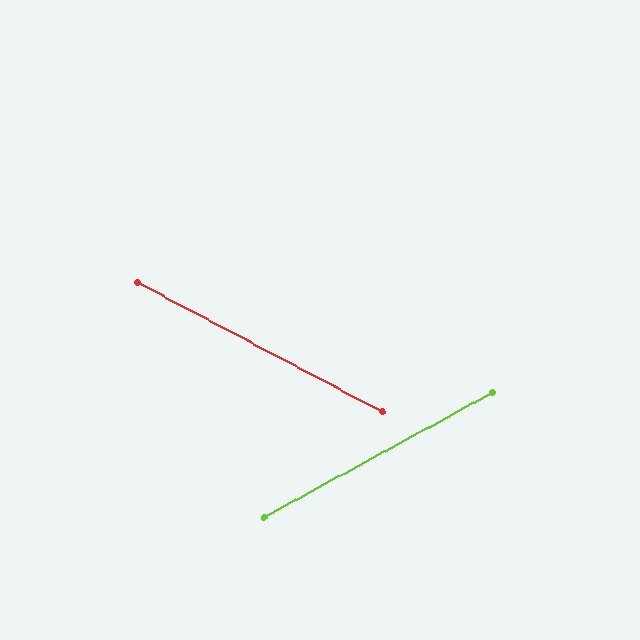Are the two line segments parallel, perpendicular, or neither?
Neither parallel nor perpendicular — they differ by about 56°.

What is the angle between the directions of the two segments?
Approximately 56 degrees.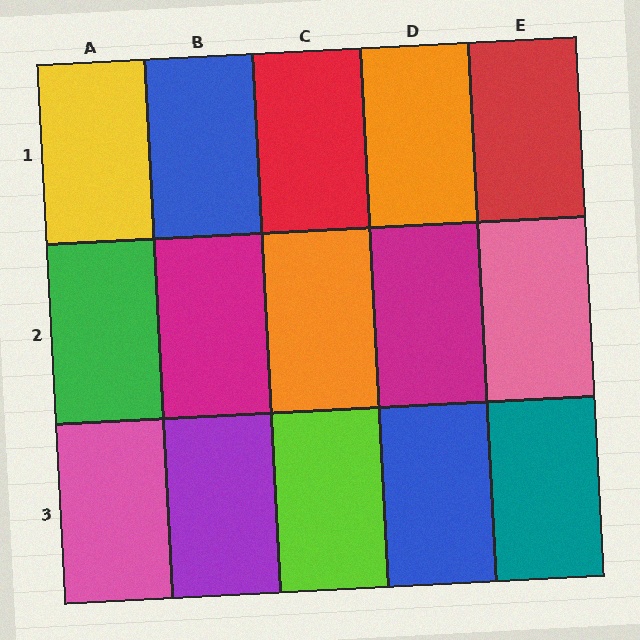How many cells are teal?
1 cell is teal.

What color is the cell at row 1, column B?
Blue.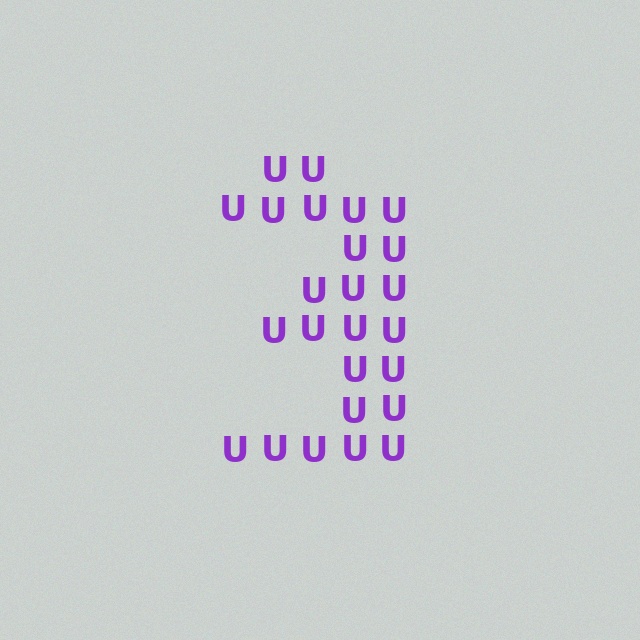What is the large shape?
The large shape is the digit 3.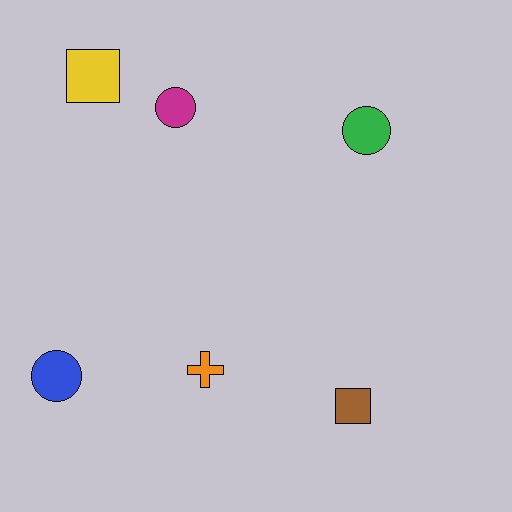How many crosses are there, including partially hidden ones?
There is 1 cross.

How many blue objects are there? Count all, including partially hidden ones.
There is 1 blue object.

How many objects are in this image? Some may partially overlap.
There are 6 objects.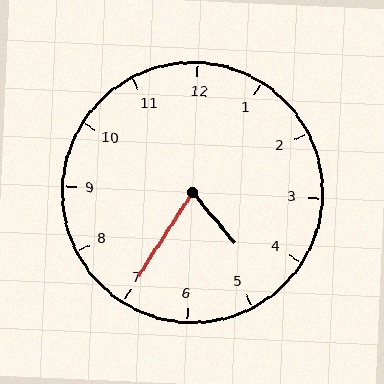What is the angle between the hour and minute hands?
Approximately 72 degrees.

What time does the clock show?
4:35.